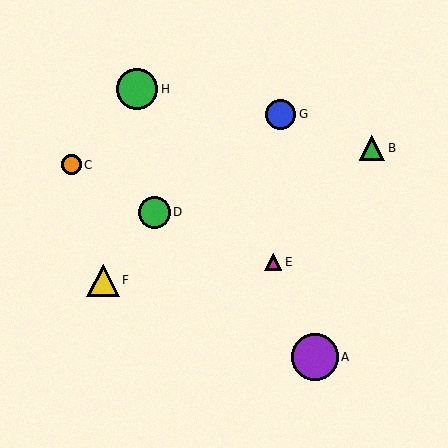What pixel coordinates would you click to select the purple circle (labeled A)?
Click at (315, 357) to select the purple circle A.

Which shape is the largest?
The purple circle (labeled A) is the largest.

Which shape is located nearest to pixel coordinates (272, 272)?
The magenta triangle (labeled E) at (273, 262) is nearest to that location.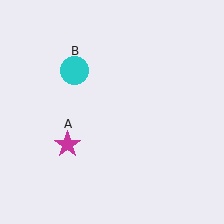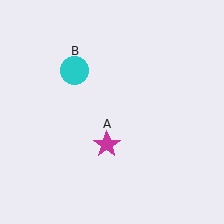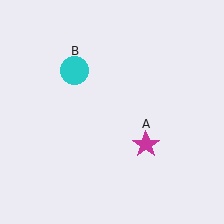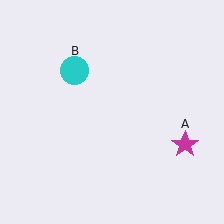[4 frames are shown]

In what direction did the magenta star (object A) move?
The magenta star (object A) moved right.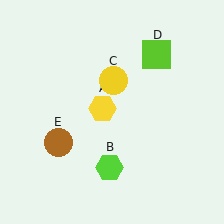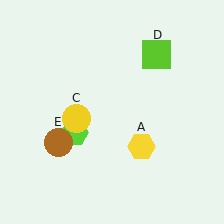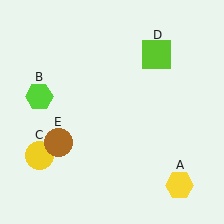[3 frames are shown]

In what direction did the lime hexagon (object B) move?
The lime hexagon (object B) moved up and to the left.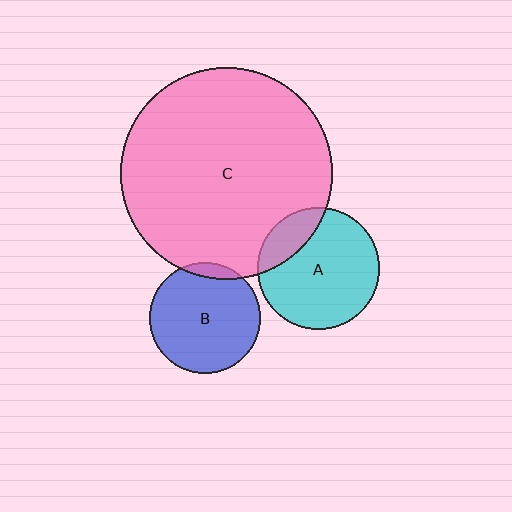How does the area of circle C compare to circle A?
Approximately 3.0 times.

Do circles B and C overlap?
Yes.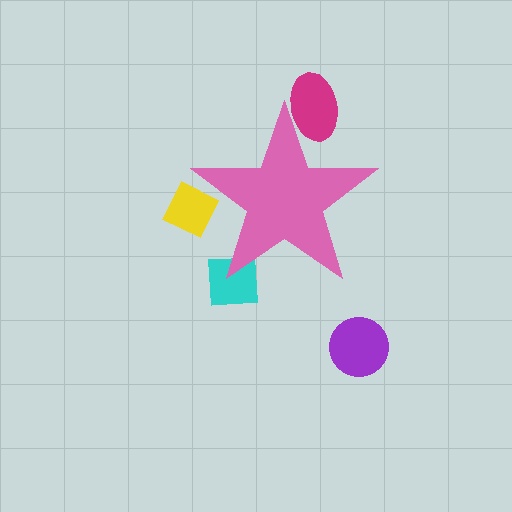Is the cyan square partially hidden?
Yes, the cyan square is partially hidden behind the pink star.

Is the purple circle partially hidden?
No, the purple circle is fully visible.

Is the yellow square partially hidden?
Yes, the yellow square is partially hidden behind the pink star.